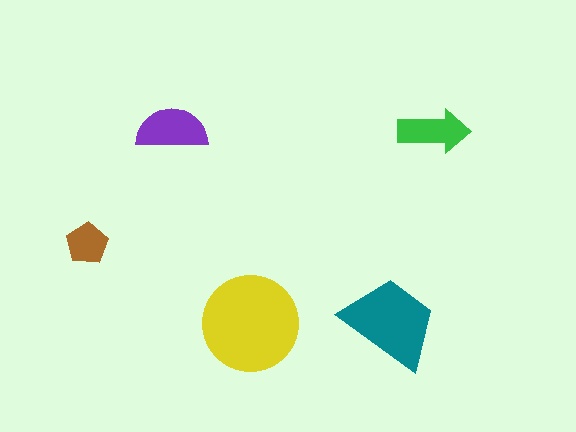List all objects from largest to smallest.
The yellow circle, the teal trapezoid, the purple semicircle, the green arrow, the brown pentagon.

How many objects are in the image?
There are 5 objects in the image.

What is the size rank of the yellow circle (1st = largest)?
1st.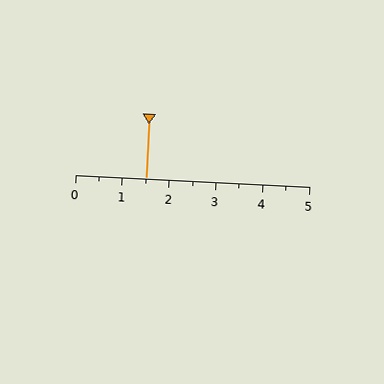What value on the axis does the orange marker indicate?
The marker indicates approximately 1.5.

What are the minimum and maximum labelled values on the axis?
The axis runs from 0 to 5.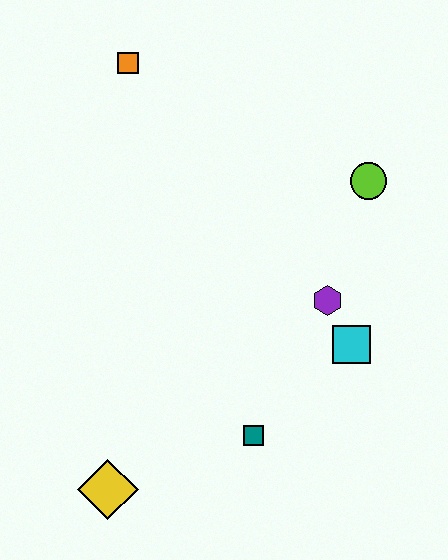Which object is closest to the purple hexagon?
The cyan square is closest to the purple hexagon.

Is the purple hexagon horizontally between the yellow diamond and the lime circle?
Yes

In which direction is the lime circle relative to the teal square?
The lime circle is above the teal square.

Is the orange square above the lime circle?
Yes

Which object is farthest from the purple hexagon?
The orange square is farthest from the purple hexagon.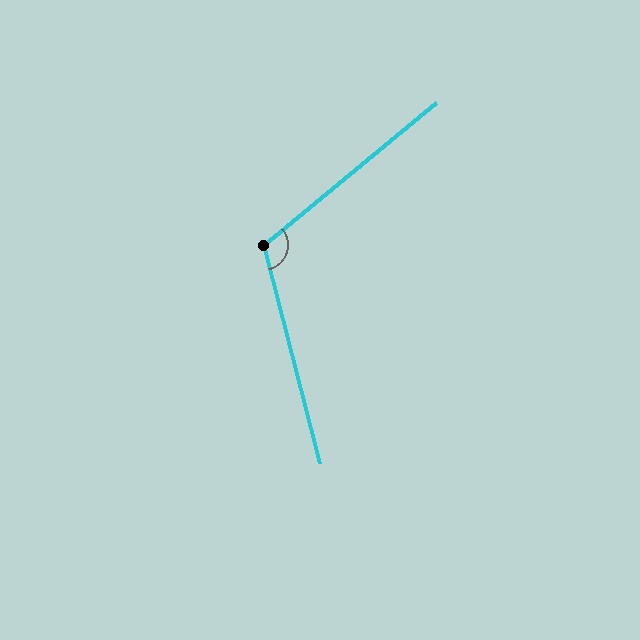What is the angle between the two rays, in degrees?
Approximately 115 degrees.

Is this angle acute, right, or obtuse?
It is obtuse.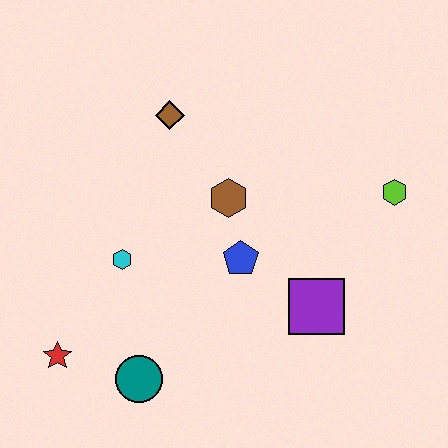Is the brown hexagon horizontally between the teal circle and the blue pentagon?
Yes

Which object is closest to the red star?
The teal circle is closest to the red star.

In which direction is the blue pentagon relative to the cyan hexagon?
The blue pentagon is to the right of the cyan hexagon.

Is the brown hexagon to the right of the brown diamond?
Yes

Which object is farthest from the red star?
The lime hexagon is farthest from the red star.